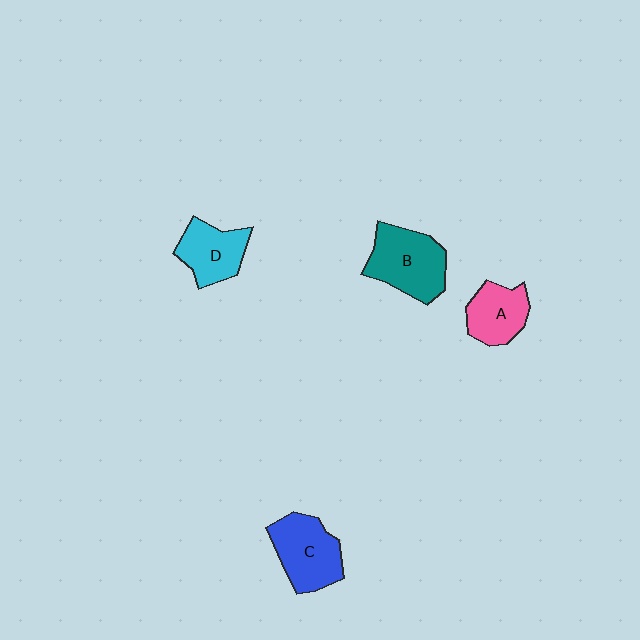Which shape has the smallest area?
Shape A (pink).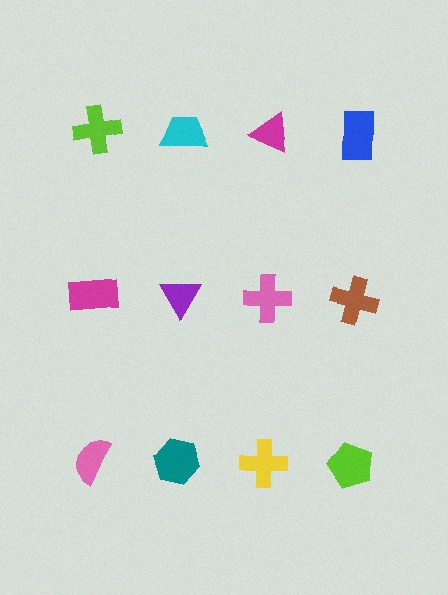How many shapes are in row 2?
4 shapes.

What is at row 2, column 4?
A brown cross.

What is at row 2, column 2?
A purple triangle.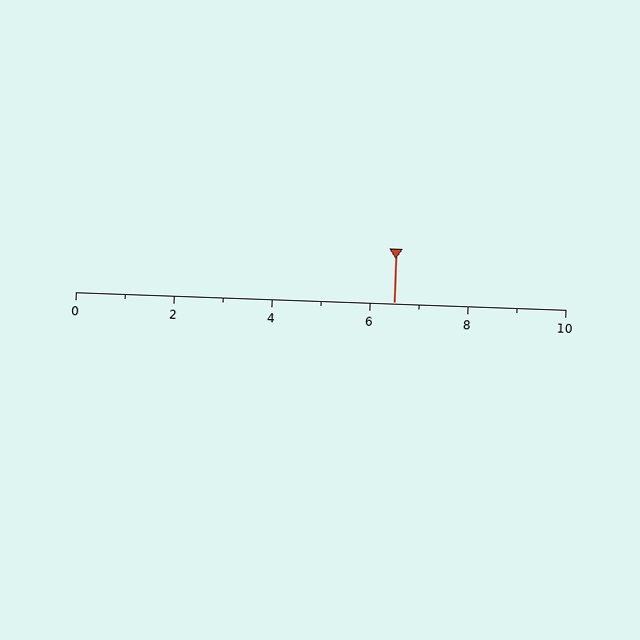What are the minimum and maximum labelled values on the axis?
The axis runs from 0 to 10.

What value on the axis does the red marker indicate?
The marker indicates approximately 6.5.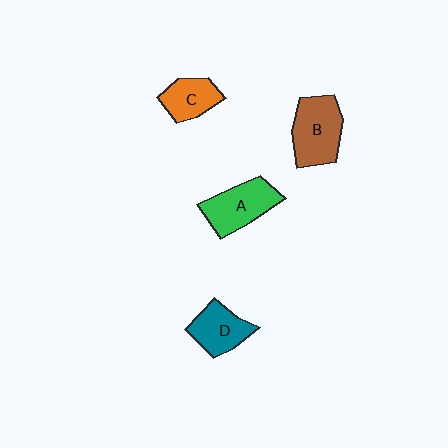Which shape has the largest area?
Shape B (brown).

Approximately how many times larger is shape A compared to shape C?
Approximately 1.4 times.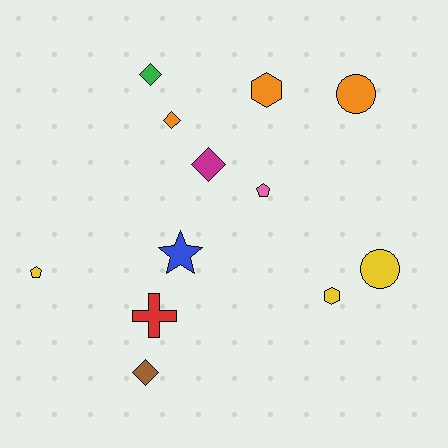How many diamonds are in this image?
There are 4 diamonds.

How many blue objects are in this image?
There is 1 blue object.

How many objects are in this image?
There are 12 objects.